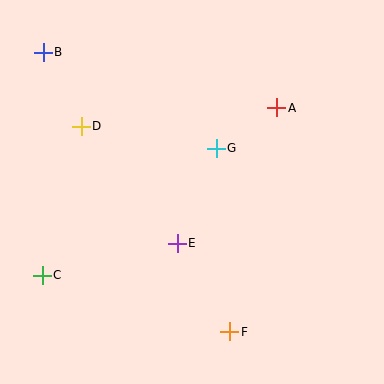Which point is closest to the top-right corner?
Point A is closest to the top-right corner.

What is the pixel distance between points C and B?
The distance between C and B is 223 pixels.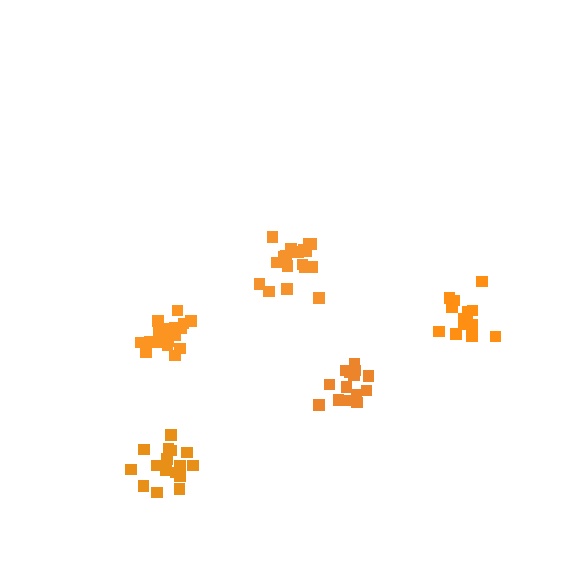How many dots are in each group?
Group 1: 20 dots, Group 2: 14 dots, Group 3: 17 dots, Group 4: 16 dots, Group 5: 19 dots (86 total).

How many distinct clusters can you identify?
There are 5 distinct clusters.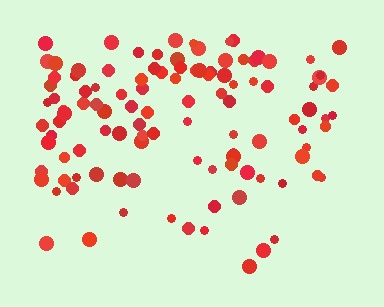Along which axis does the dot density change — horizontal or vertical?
Vertical.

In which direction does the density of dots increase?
From bottom to top, with the top side densest.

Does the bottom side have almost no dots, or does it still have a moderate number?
Still a moderate number, just noticeably fewer than the top.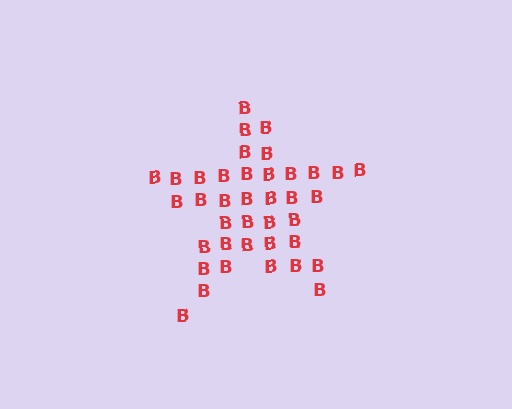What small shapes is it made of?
It is made of small letter B's.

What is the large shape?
The large shape is a star.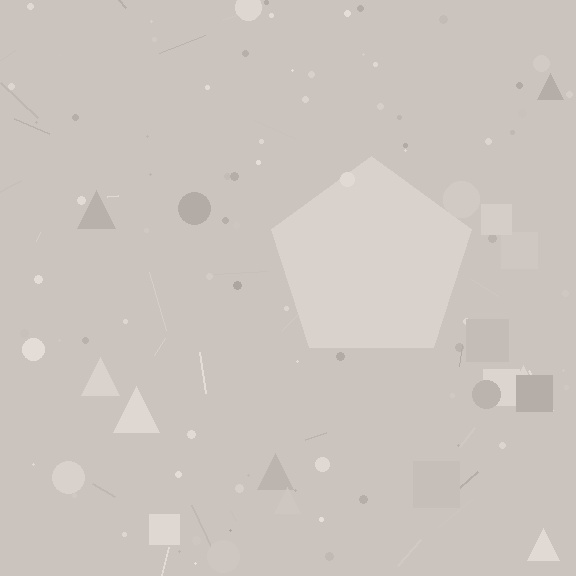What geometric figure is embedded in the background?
A pentagon is embedded in the background.